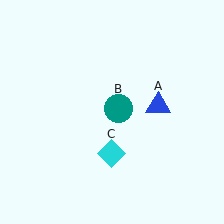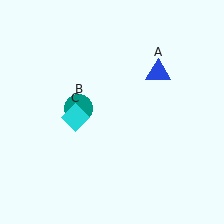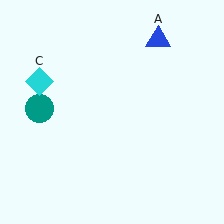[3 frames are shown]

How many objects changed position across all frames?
3 objects changed position: blue triangle (object A), teal circle (object B), cyan diamond (object C).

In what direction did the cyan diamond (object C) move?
The cyan diamond (object C) moved up and to the left.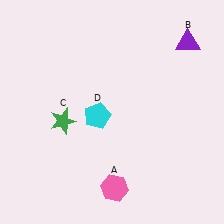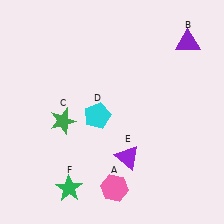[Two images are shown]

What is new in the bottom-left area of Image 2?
A green star (F) was added in the bottom-left area of Image 2.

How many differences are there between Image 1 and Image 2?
There are 2 differences between the two images.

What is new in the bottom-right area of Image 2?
A purple triangle (E) was added in the bottom-right area of Image 2.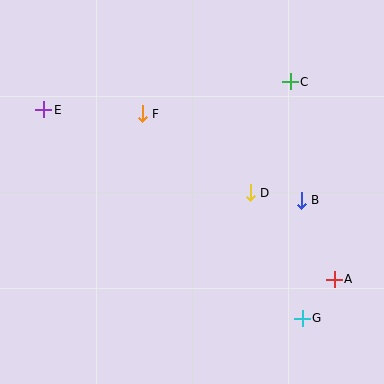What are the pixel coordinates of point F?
Point F is at (142, 114).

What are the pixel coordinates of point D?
Point D is at (250, 193).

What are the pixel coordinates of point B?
Point B is at (301, 200).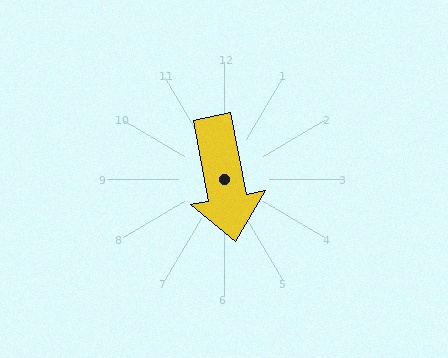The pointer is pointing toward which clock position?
Roughly 6 o'clock.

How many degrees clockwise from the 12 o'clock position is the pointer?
Approximately 169 degrees.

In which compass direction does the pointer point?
South.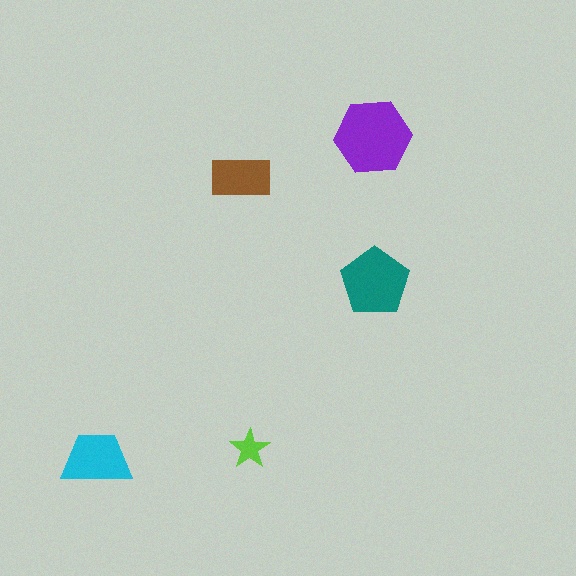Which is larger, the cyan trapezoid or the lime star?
The cyan trapezoid.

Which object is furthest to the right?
The teal pentagon is rightmost.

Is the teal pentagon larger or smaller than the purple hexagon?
Smaller.